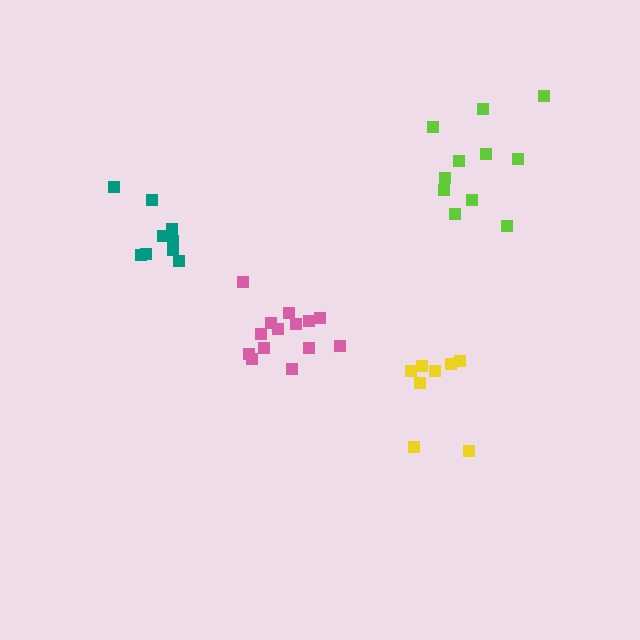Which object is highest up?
The lime cluster is topmost.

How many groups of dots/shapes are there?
There are 4 groups.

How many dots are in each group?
Group 1: 9 dots, Group 2: 8 dots, Group 3: 14 dots, Group 4: 11 dots (42 total).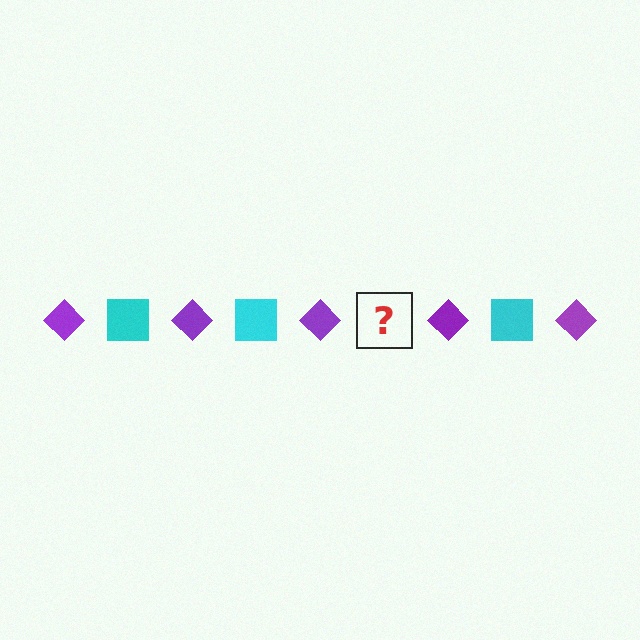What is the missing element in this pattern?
The missing element is a cyan square.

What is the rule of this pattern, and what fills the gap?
The rule is that the pattern alternates between purple diamond and cyan square. The gap should be filled with a cyan square.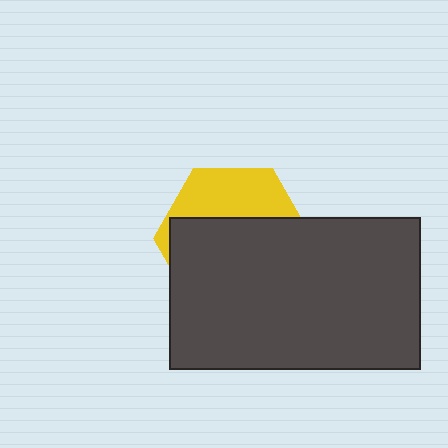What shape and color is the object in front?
The object in front is a dark gray rectangle.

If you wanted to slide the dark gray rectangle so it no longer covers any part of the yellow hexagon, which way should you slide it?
Slide it down — that is the most direct way to separate the two shapes.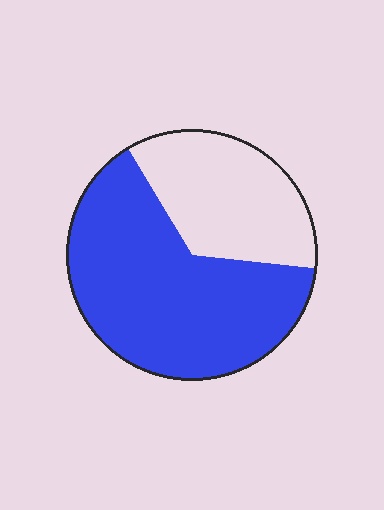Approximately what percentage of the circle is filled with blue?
Approximately 65%.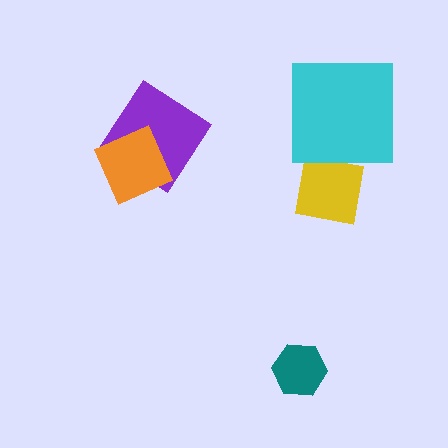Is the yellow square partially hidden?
Yes, it is partially covered by another shape.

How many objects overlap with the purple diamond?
1 object overlaps with the purple diamond.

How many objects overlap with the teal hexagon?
0 objects overlap with the teal hexagon.